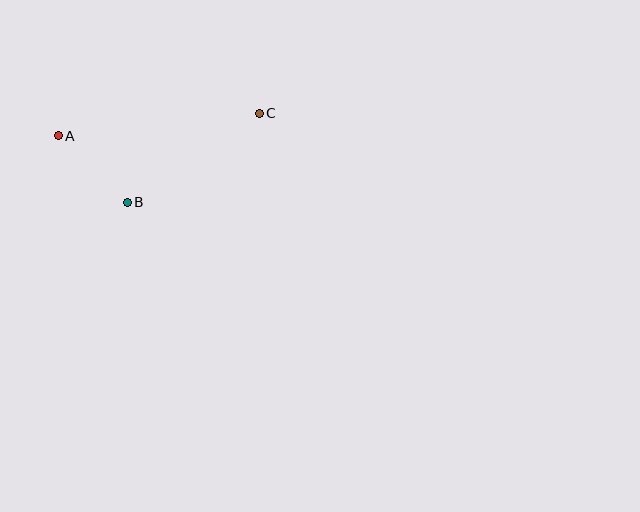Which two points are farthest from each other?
Points A and C are farthest from each other.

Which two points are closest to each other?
Points A and B are closest to each other.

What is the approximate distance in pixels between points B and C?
The distance between B and C is approximately 159 pixels.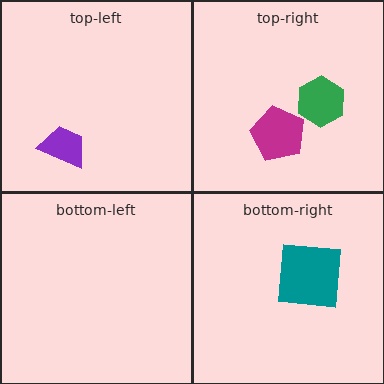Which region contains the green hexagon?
The top-right region.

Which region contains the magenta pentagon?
The top-right region.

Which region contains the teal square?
The bottom-right region.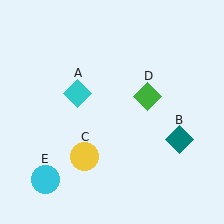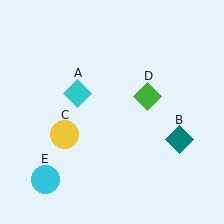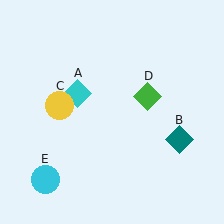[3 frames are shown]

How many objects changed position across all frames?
1 object changed position: yellow circle (object C).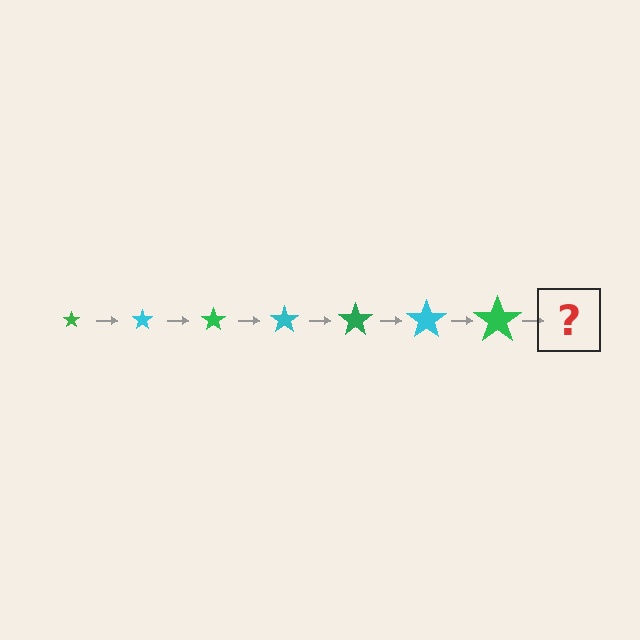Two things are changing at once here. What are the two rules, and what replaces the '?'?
The two rules are that the star grows larger each step and the color cycles through green and cyan. The '?' should be a cyan star, larger than the previous one.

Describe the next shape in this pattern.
It should be a cyan star, larger than the previous one.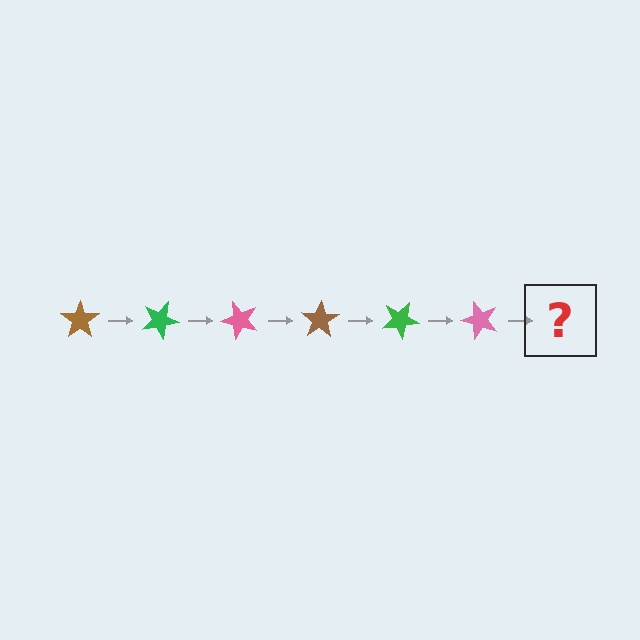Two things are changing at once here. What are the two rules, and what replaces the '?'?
The two rules are that it rotates 25 degrees each step and the color cycles through brown, green, and pink. The '?' should be a brown star, rotated 150 degrees from the start.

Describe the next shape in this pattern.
It should be a brown star, rotated 150 degrees from the start.